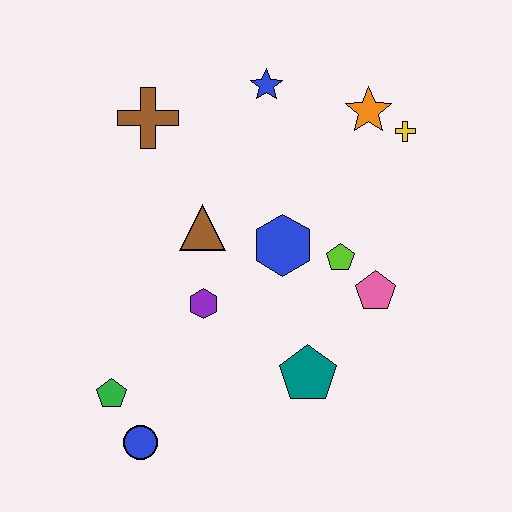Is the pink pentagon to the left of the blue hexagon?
No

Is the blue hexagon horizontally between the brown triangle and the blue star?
No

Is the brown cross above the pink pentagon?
Yes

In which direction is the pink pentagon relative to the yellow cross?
The pink pentagon is below the yellow cross.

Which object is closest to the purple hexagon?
The brown triangle is closest to the purple hexagon.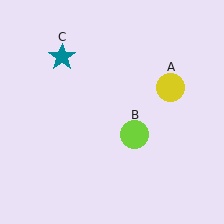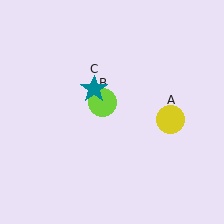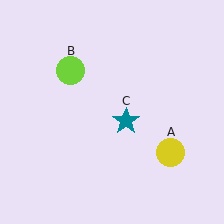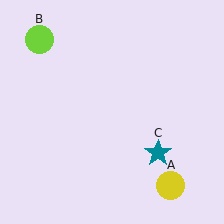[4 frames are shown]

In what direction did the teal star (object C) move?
The teal star (object C) moved down and to the right.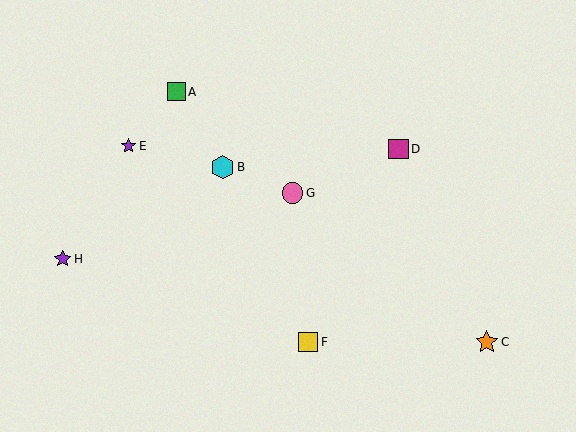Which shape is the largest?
The cyan hexagon (labeled B) is the largest.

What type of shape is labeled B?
Shape B is a cyan hexagon.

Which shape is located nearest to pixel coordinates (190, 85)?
The green square (labeled A) at (176, 92) is nearest to that location.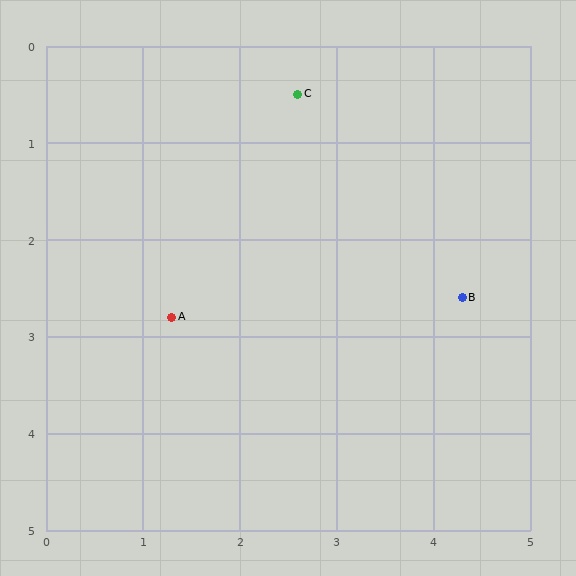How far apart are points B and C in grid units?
Points B and C are about 2.7 grid units apart.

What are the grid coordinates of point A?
Point A is at approximately (1.3, 2.8).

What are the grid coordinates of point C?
Point C is at approximately (2.6, 0.5).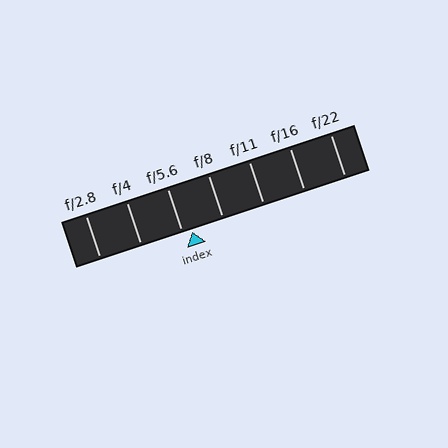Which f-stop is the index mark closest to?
The index mark is closest to f/5.6.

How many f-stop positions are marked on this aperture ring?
There are 7 f-stop positions marked.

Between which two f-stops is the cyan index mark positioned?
The index mark is between f/5.6 and f/8.